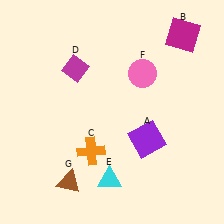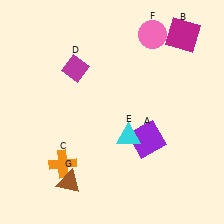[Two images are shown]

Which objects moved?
The objects that moved are: the orange cross (C), the cyan triangle (E), the pink circle (F).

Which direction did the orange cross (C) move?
The orange cross (C) moved left.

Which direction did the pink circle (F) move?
The pink circle (F) moved up.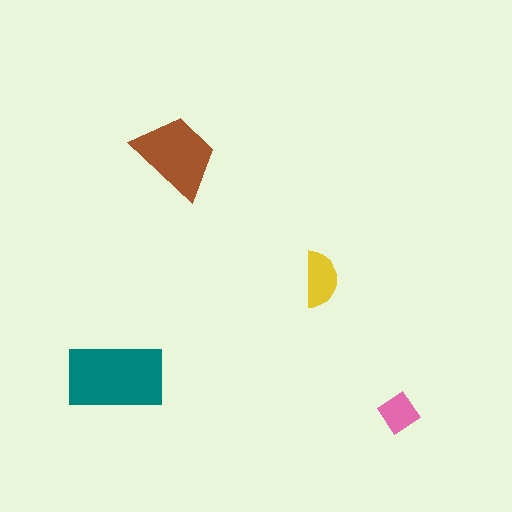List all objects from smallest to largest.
The pink diamond, the yellow semicircle, the brown trapezoid, the teal rectangle.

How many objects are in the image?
There are 4 objects in the image.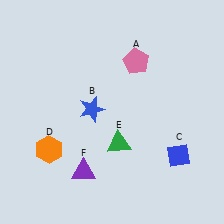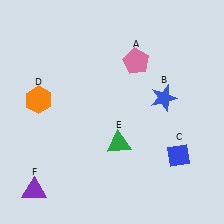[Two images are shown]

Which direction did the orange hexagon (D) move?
The orange hexagon (D) moved up.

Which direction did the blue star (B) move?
The blue star (B) moved right.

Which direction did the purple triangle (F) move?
The purple triangle (F) moved left.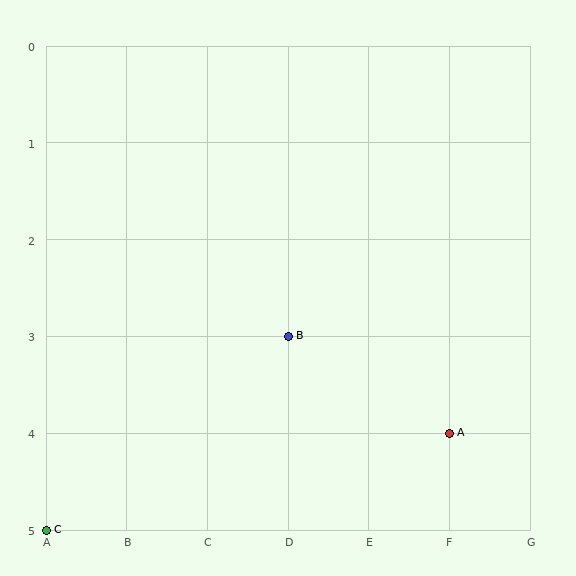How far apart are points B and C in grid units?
Points B and C are 3 columns and 2 rows apart (about 3.6 grid units diagonally).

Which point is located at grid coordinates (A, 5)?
Point C is at (A, 5).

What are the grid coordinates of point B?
Point B is at grid coordinates (D, 3).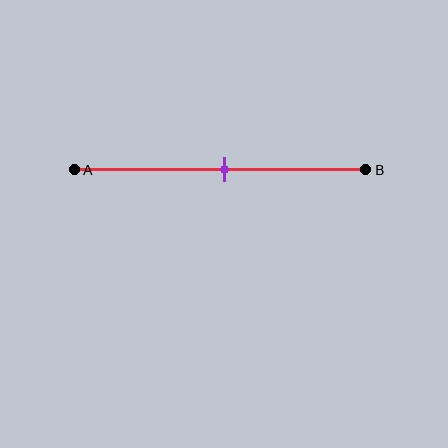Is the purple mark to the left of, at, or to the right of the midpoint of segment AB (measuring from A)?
The purple mark is approximately at the midpoint of segment AB.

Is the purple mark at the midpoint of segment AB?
Yes, the mark is approximately at the midpoint.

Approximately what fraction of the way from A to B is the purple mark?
The purple mark is approximately 50% of the way from A to B.